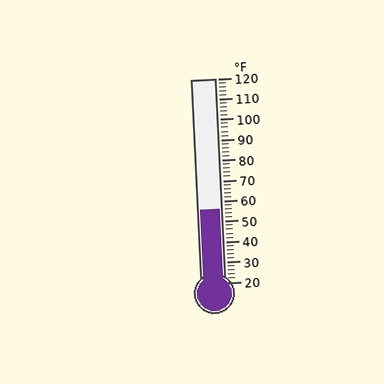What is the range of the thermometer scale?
The thermometer scale ranges from 20°F to 120°F.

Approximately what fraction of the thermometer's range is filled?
The thermometer is filled to approximately 35% of its range.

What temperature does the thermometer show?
The thermometer shows approximately 56°F.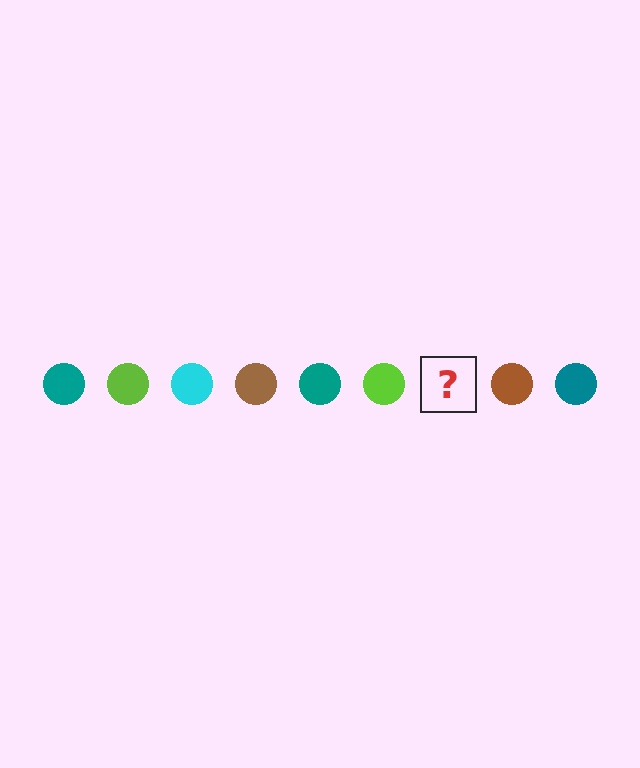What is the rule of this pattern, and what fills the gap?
The rule is that the pattern cycles through teal, lime, cyan, brown circles. The gap should be filled with a cyan circle.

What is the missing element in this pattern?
The missing element is a cyan circle.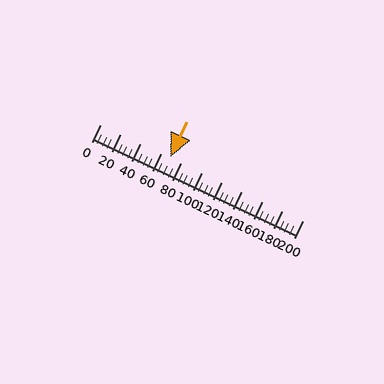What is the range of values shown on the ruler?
The ruler shows values from 0 to 200.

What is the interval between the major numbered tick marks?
The major tick marks are spaced 20 units apart.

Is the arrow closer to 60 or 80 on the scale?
The arrow is closer to 60.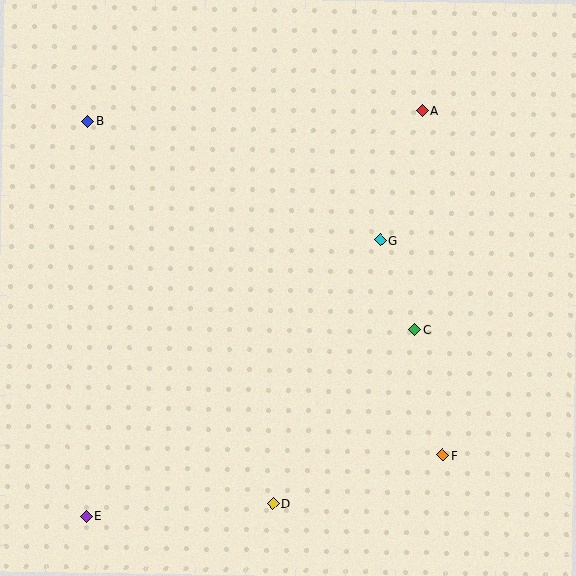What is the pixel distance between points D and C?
The distance between D and C is 224 pixels.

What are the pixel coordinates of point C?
Point C is at (415, 330).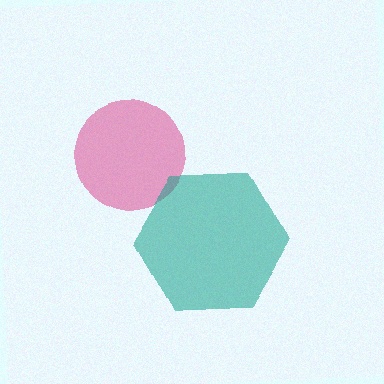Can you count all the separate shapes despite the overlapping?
Yes, there are 2 separate shapes.